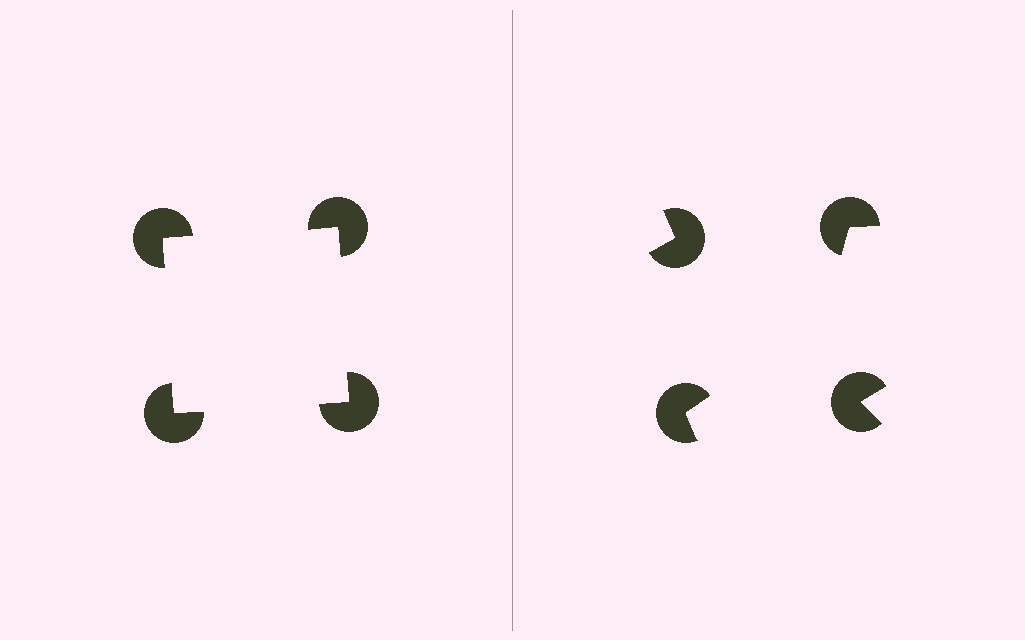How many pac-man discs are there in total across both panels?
8 — 4 on each side.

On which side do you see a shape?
An illusory square appears on the left side. On the right side the wedge cuts are rotated, so no coherent shape forms.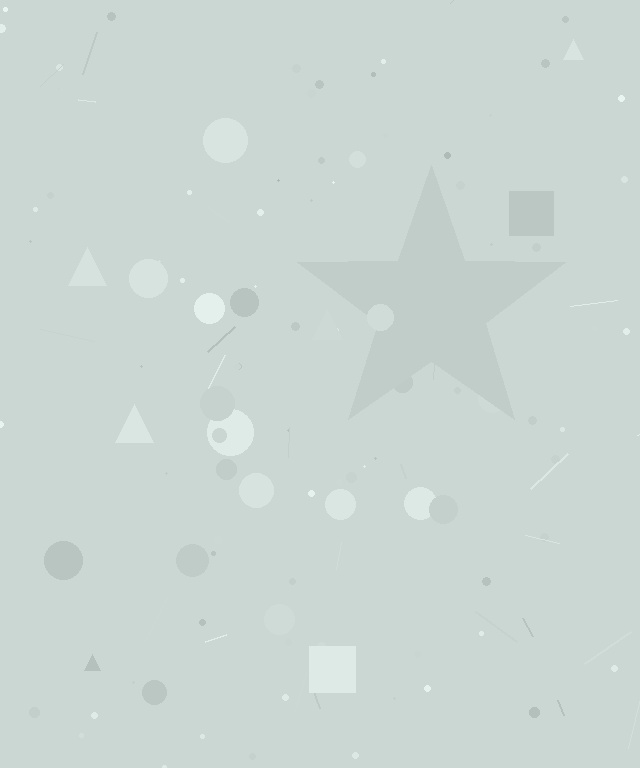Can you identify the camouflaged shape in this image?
The camouflaged shape is a star.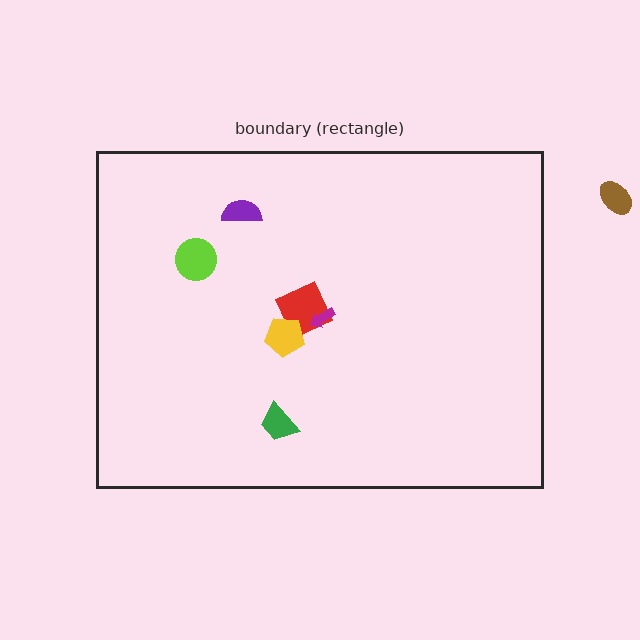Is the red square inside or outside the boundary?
Inside.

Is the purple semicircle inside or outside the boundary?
Inside.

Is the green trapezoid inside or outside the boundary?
Inside.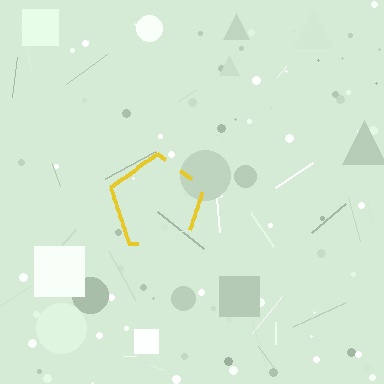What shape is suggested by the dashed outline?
The dashed outline suggests a pentagon.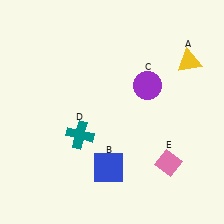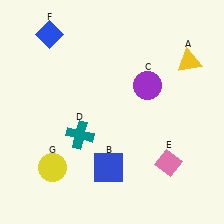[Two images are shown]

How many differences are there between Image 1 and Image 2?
There are 2 differences between the two images.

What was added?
A blue diamond (F), a yellow circle (G) were added in Image 2.